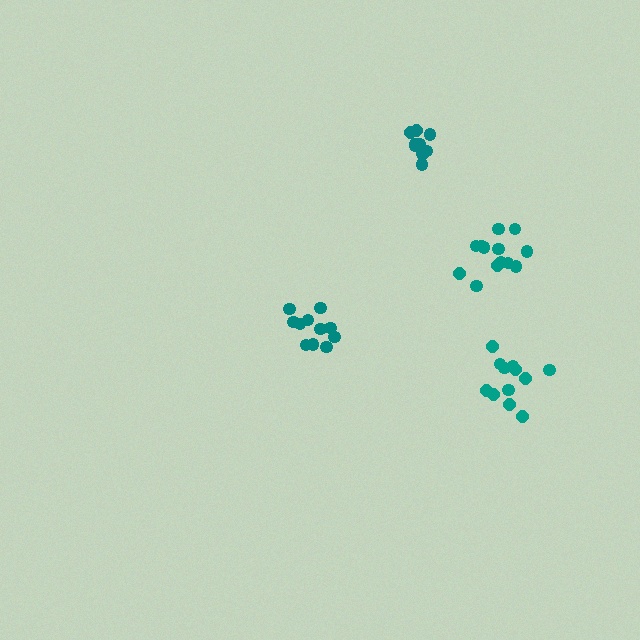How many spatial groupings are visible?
There are 4 spatial groupings.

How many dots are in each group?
Group 1: 13 dots, Group 2: 11 dots, Group 3: 13 dots, Group 4: 9 dots (46 total).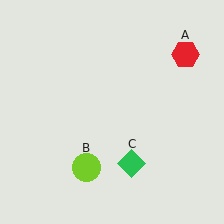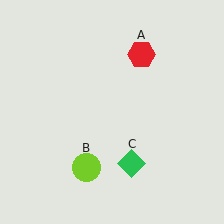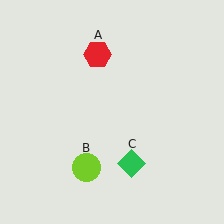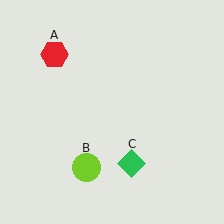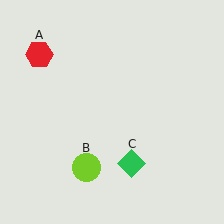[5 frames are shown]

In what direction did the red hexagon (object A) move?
The red hexagon (object A) moved left.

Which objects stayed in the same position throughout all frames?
Lime circle (object B) and green diamond (object C) remained stationary.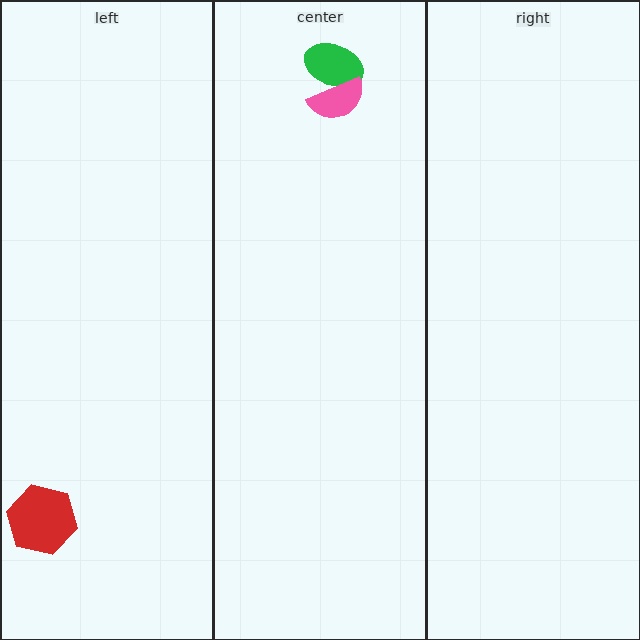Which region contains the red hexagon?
The left region.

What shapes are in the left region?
The red hexagon.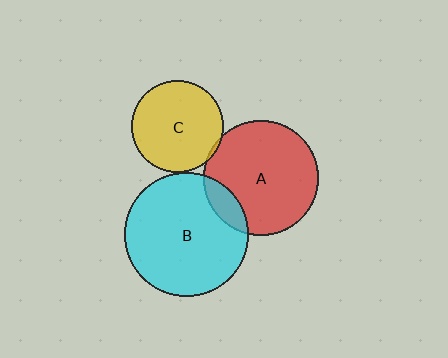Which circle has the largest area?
Circle B (cyan).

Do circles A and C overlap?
Yes.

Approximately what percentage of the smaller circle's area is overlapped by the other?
Approximately 5%.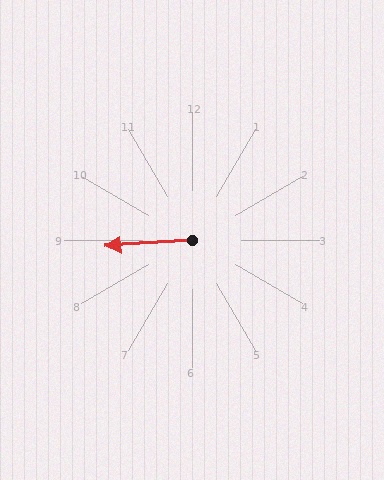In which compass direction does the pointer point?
West.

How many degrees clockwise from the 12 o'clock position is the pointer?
Approximately 266 degrees.